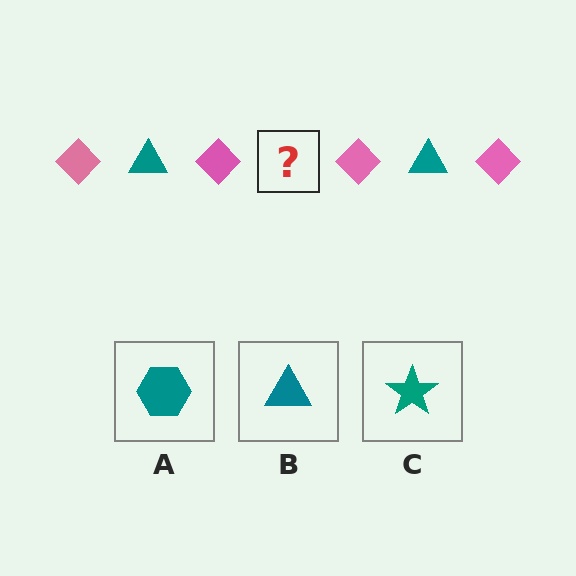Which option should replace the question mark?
Option B.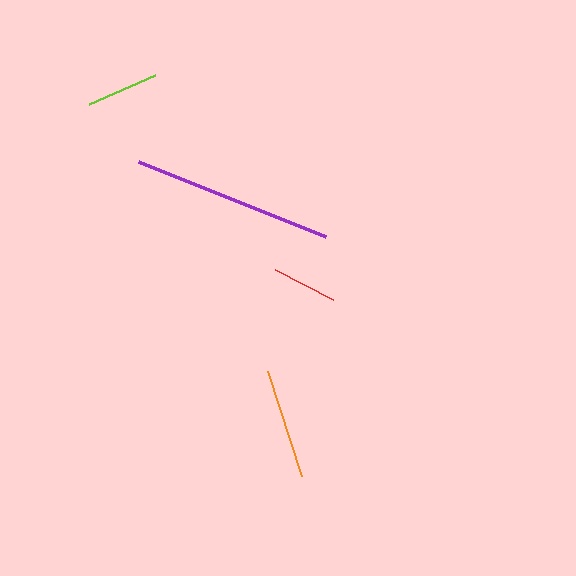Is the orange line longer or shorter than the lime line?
The orange line is longer than the lime line.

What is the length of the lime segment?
The lime segment is approximately 73 pixels long.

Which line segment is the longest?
The purple line is the longest at approximately 201 pixels.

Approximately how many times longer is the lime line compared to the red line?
The lime line is approximately 1.1 times the length of the red line.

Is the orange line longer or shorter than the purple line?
The purple line is longer than the orange line.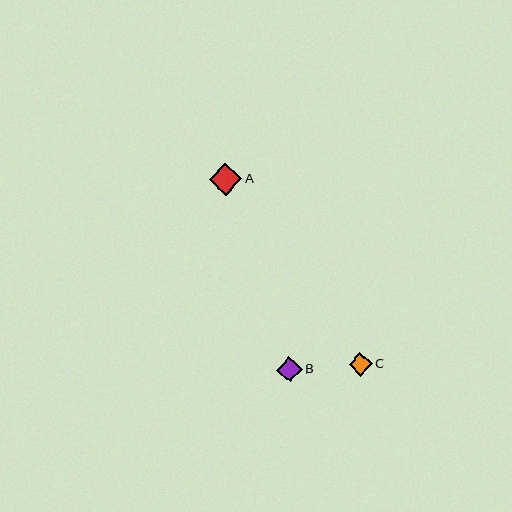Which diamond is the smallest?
Diamond C is the smallest with a size of approximately 23 pixels.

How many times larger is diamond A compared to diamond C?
Diamond A is approximately 1.4 times the size of diamond C.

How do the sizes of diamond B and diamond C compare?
Diamond B and diamond C are approximately the same size.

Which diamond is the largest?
Diamond A is the largest with a size of approximately 33 pixels.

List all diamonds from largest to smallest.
From largest to smallest: A, B, C.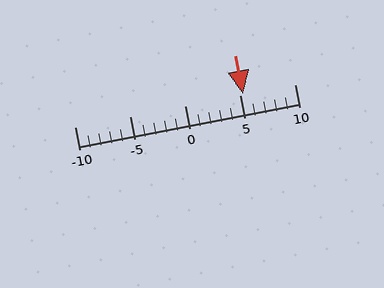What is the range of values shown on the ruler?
The ruler shows values from -10 to 10.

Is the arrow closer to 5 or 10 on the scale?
The arrow is closer to 5.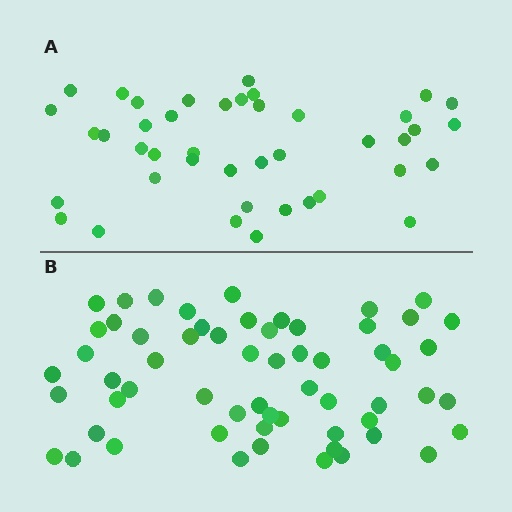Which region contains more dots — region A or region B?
Region B (the bottom region) has more dots.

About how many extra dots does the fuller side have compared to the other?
Region B has approximately 20 more dots than region A.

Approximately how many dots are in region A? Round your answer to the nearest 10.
About 40 dots. (The exact count is 42, which rounds to 40.)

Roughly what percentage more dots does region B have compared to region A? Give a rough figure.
About 45% more.